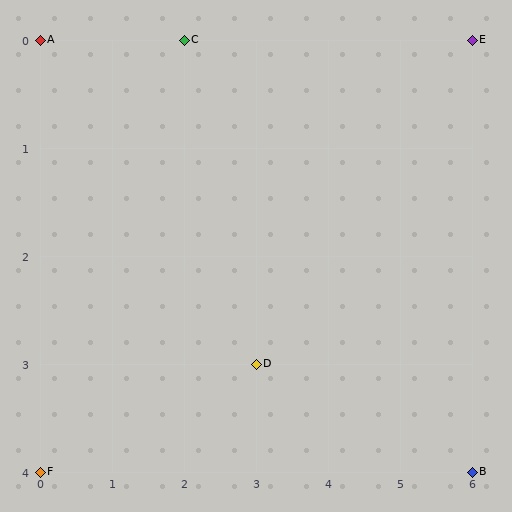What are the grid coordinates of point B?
Point B is at grid coordinates (6, 4).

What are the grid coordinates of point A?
Point A is at grid coordinates (0, 0).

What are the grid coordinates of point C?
Point C is at grid coordinates (2, 0).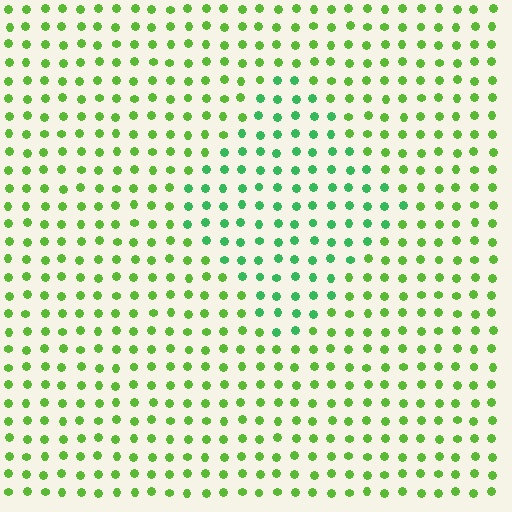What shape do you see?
I see a diamond.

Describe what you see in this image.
The image is filled with small lime elements in a uniform arrangement. A diamond-shaped region is visible where the elements are tinted to a slightly different hue, forming a subtle color boundary.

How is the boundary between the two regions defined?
The boundary is defined purely by a slight shift in hue (about 34 degrees). Spacing, size, and orientation are identical on both sides.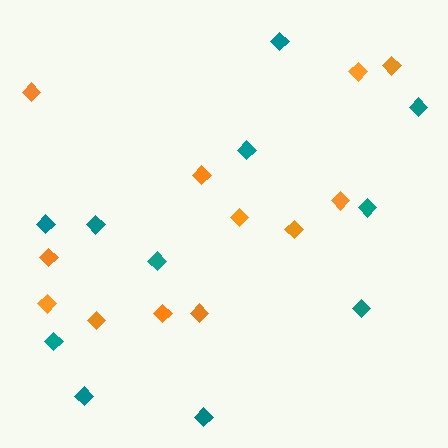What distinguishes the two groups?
There are 2 groups: one group of teal diamonds (11) and one group of orange diamonds (12).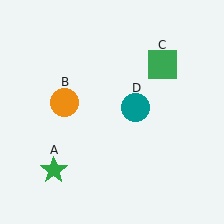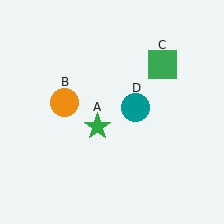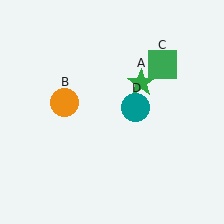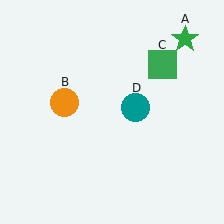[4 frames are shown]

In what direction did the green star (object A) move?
The green star (object A) moved up and to the right.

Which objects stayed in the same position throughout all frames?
Orange circle (object B) and green square (object C) and teal circle (object D) remained stationary.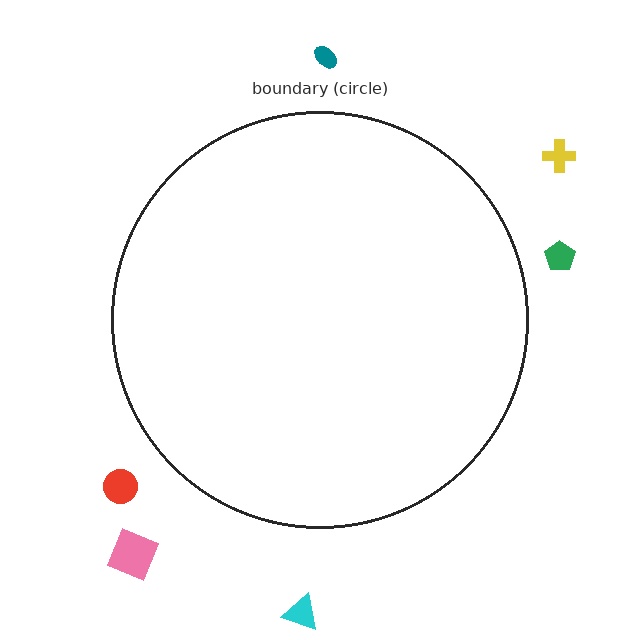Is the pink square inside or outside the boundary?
Outside.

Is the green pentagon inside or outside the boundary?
Outside.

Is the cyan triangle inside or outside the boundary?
Outside.